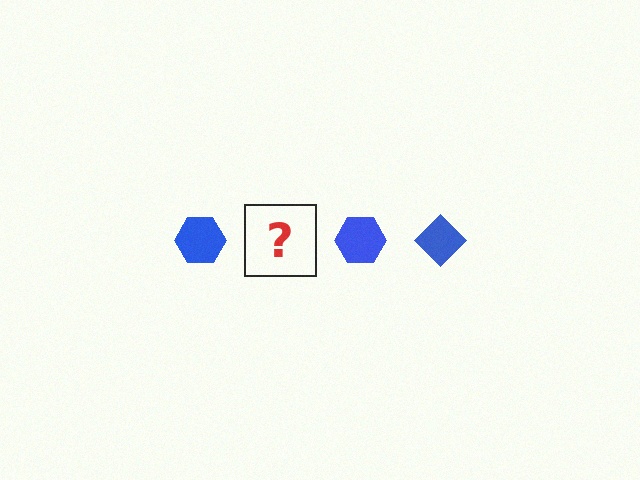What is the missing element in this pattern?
The missing element is a blue diamond.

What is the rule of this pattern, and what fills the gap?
The rule is that the pattern cycles through hexagon, diamond shapes in blue. The gap should be filled with a blue diamond.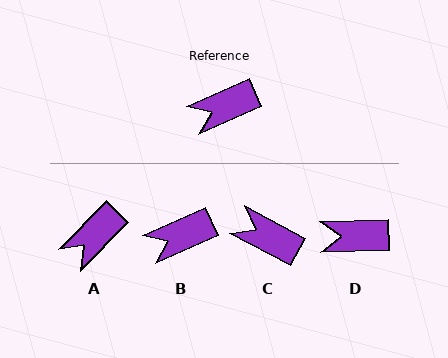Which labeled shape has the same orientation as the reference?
B.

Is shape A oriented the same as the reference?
No, it is off by about 21 degrees.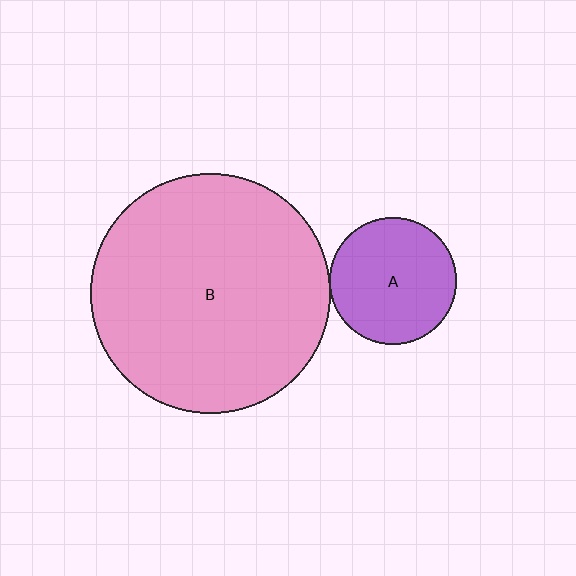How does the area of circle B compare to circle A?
Approximately 3.6 times.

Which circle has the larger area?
Circle B (pink).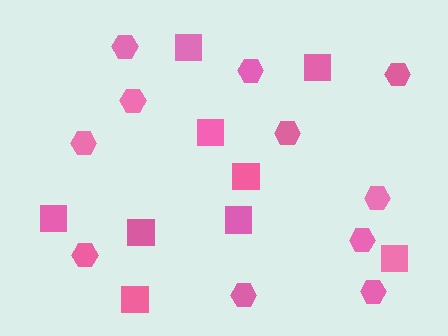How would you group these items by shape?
There are 2 groups: one group of hexagons (11) and one group of squares (9).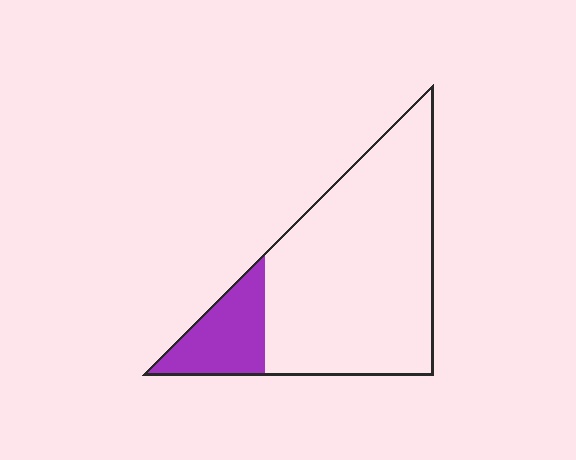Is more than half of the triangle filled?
No.